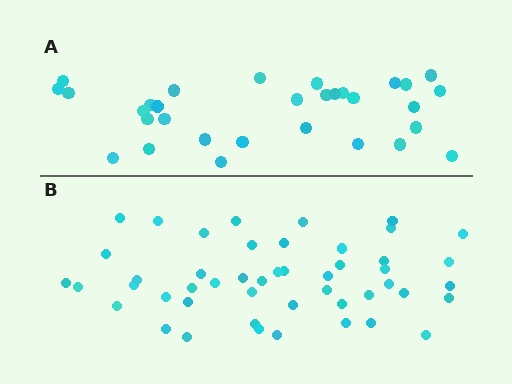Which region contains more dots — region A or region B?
Region B (the bottom region) has more dots.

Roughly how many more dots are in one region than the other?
Region B has approximately 15 more dots than region A.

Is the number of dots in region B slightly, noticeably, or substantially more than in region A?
Region B has substantially more. The ratio is roughly 1.5 to 1.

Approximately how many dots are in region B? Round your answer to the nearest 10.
About 50 dots. (The exact count is 48, which rounds to 50.)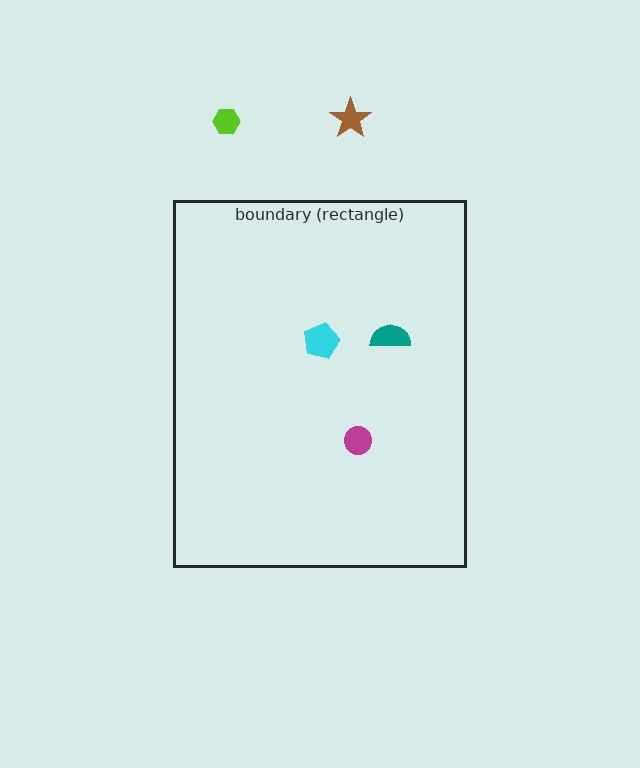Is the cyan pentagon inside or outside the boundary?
Inside.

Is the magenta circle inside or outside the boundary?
Inside.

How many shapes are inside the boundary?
3 inside, 2 outside.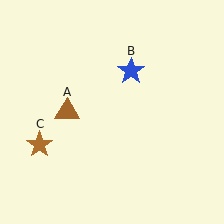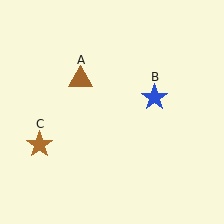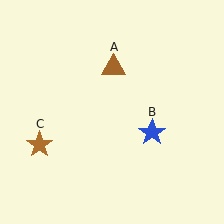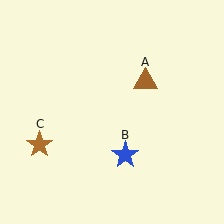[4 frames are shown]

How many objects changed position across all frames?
2 objects changed position: brown triangle (object A), blue star (object B).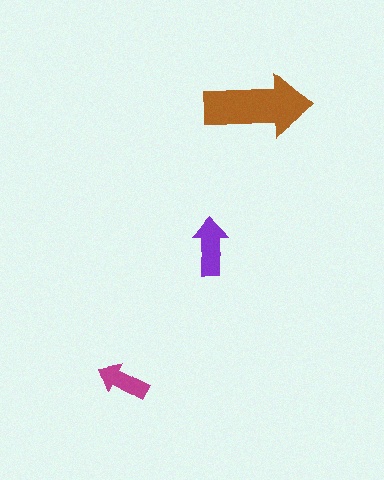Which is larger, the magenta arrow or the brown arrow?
The brown one.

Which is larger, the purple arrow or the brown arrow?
The brown one.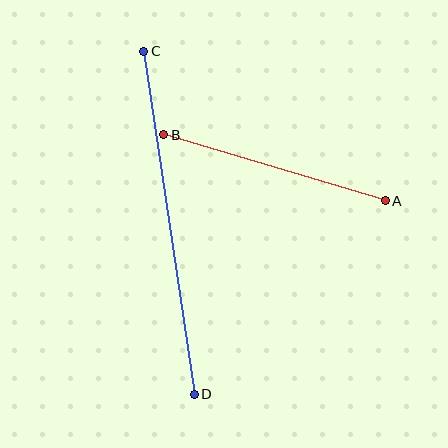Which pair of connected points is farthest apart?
Points C and D are farthest apart.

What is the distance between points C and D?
The distance is approximately 347 pixels.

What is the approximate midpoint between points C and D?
The midpoint is at approximately (169, 223) pixels.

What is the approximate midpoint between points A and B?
The midpoint is at approximately (275, 168) pixels.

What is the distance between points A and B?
The distance is approximately 231 pixels.